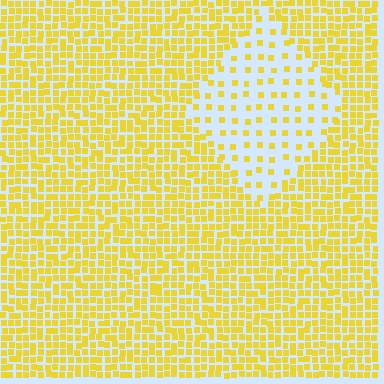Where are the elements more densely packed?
The elements are more densely packed outside the diamond boundary.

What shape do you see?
I see a diamond.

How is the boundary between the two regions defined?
The boundary is defined by a change in element density (approximately 2.9x ratio). All elements are the same color, size, and shape.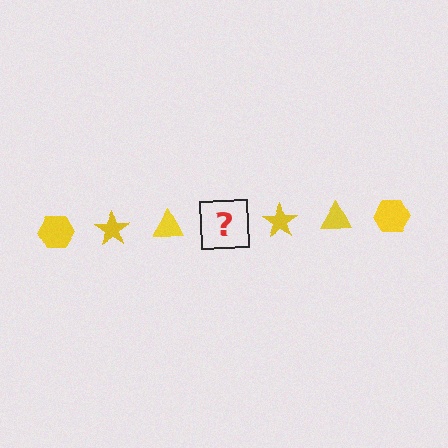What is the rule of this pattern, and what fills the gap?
The rule is that the pattern cycles through hexagon, star, triangle shapes in yellow. The gap should be filled with a yellow hexagon.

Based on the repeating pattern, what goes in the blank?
The blank should be a yellow hexagon.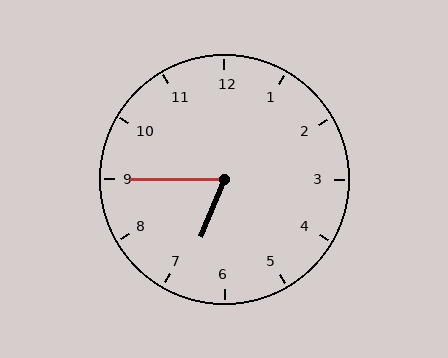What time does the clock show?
6:45.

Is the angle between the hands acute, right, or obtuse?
It is acute.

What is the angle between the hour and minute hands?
Approximately 68 degrees.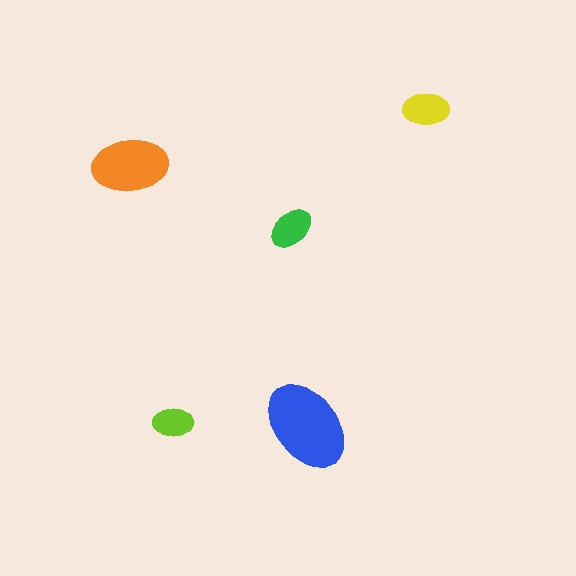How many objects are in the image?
There are 5 objects in the image.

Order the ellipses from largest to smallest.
the blue one, the orange one, the yellow one, the green one, the lime one.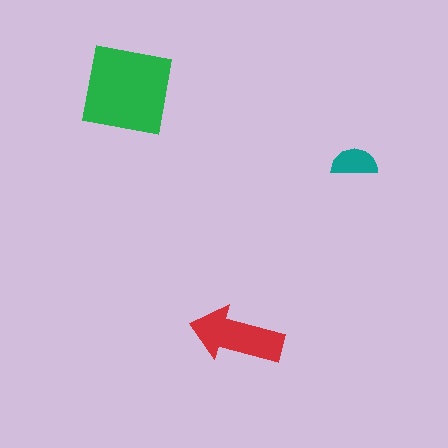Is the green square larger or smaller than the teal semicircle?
Larger.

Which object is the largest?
The green square.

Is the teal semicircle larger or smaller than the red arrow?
Smaller.